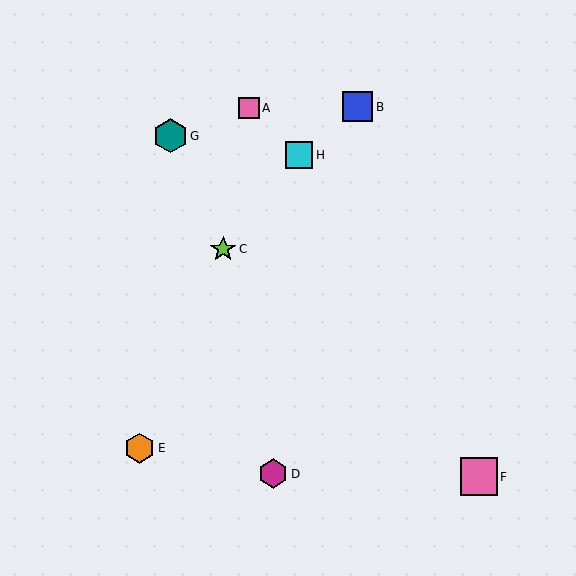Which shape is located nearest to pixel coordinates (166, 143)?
The teal hexagon (labeled G) at (170, 136) is nearest to that location.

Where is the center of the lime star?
The center of the lime star is at (223, 249).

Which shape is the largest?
The pink square (labeled F) is the largest.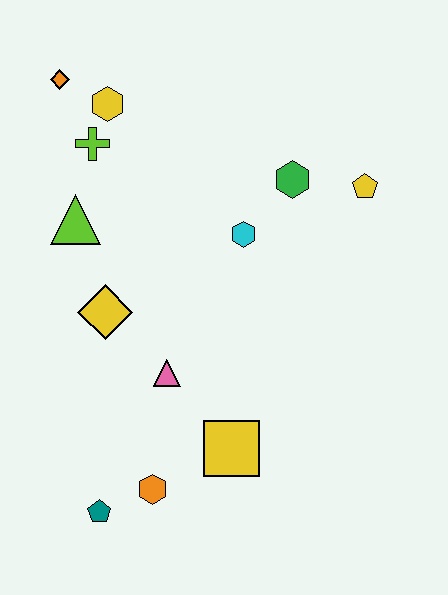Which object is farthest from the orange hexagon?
The orange diamond is farthest from the orange hexagon.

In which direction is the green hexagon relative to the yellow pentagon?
The green hexagon is to the left of the yellow pentagon.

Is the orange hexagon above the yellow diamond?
No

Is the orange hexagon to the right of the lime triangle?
Yes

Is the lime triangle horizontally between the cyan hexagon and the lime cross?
No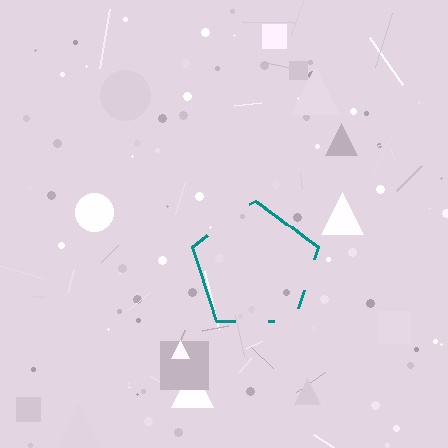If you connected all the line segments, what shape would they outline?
They would outline a pentagon.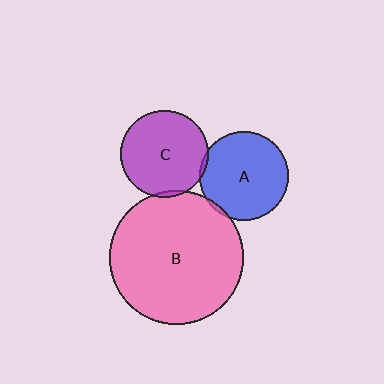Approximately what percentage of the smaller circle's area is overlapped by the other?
Approximately 5%.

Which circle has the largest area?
Circle B (pink).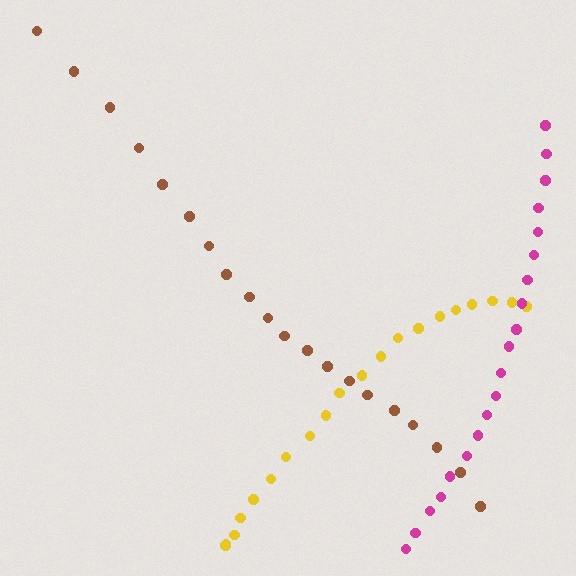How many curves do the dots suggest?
There are 3 distinct paths.